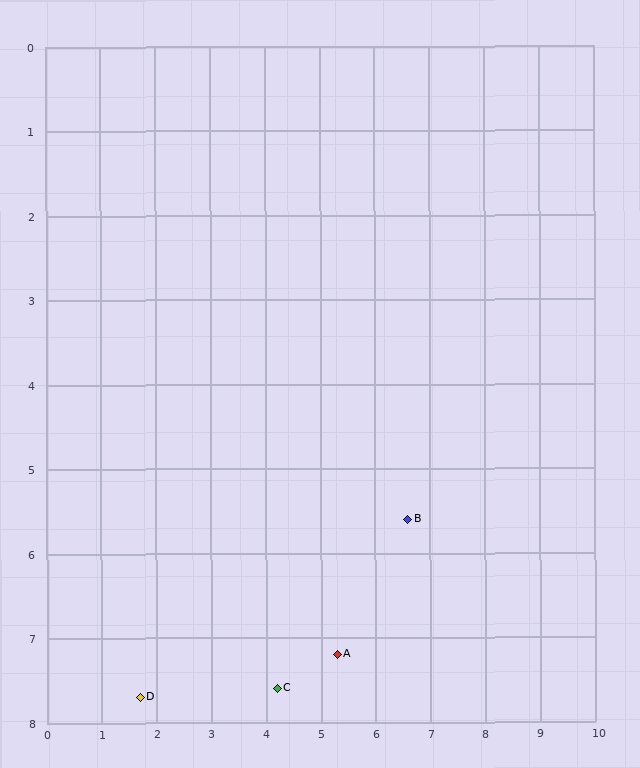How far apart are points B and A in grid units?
Points B and A are about 2.1 grid units apart.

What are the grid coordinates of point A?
Point A is at approximately (5.3, 7.2).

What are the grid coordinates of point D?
Point D is at approximately (1.7, 7.7).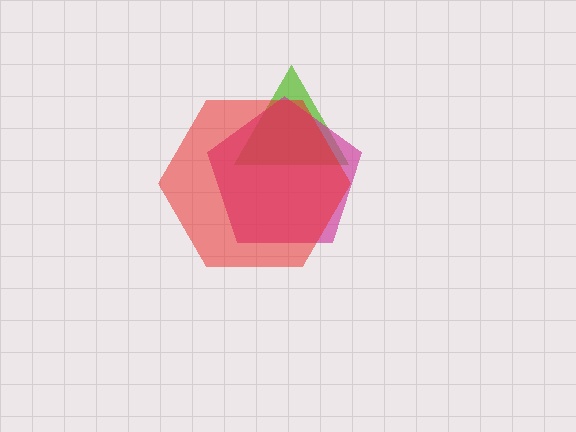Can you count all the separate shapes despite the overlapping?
Yes, there are 3 separate shapes.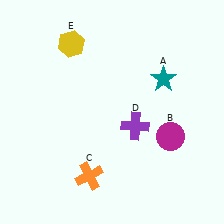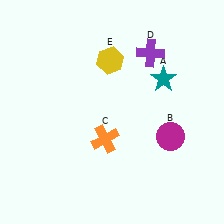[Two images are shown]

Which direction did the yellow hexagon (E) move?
The yellow hexagon (E) moved right.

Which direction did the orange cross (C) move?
The orange cross (C) moved up.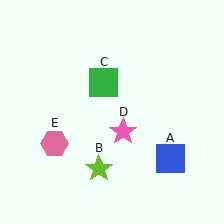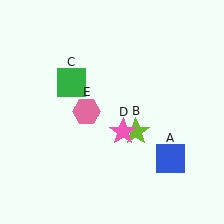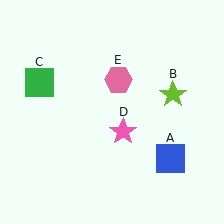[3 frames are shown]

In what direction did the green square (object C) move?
The green square (object C) moved left.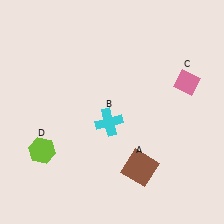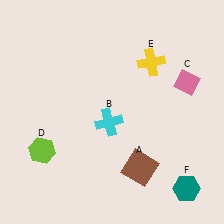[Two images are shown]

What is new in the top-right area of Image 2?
A yellow cross (E) was added in the top-right area of Image 2.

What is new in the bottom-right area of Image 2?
A teal hexagon (F) was added in the bottom-right area of Image 2.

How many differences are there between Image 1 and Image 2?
There are 2 differences between the two images.